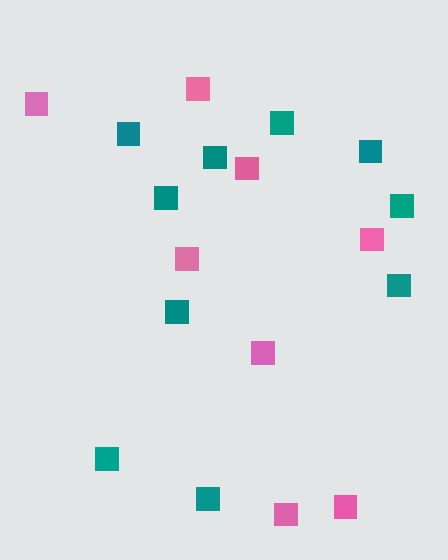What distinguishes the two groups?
There are 2 groups: one group of teal squares (10) and one group of pink squares (8).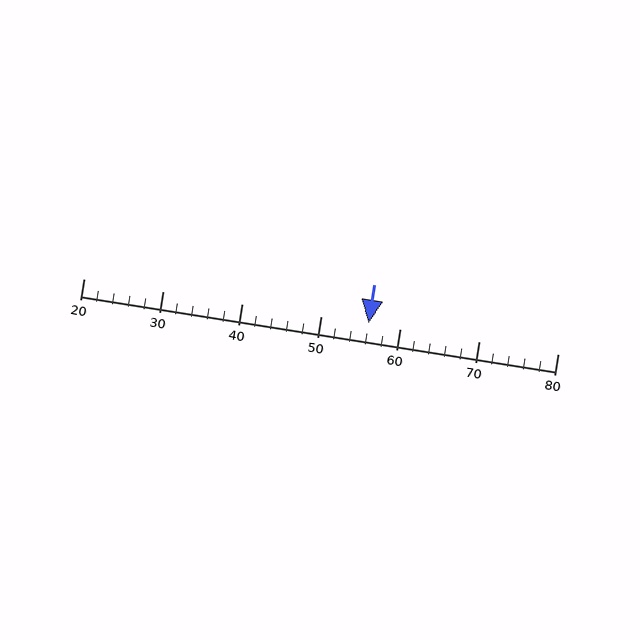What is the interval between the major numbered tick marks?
The major tick marks are spaced 10 units apart.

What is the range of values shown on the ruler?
The ruler shows values from 20 to 80.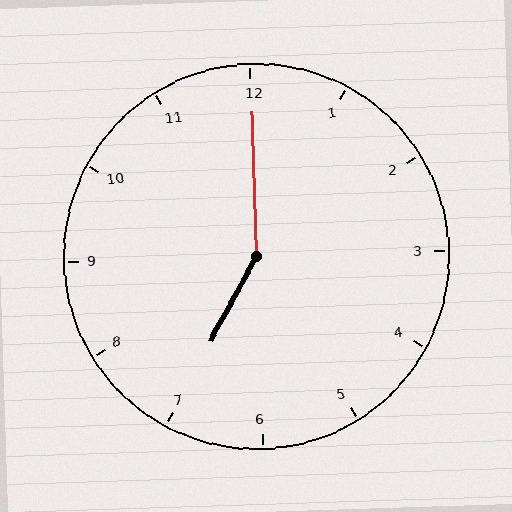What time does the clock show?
7:00.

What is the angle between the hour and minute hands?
Approximately 150 degrees.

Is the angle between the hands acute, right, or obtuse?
It is obtuse.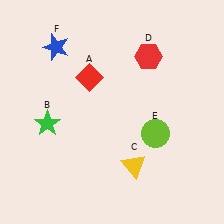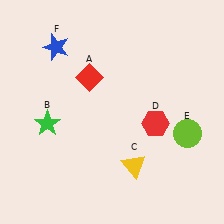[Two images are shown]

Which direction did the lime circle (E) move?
The lime circle (E) moved right.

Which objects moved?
The objects that moved are: the red hexagon (D), the lime circle (E).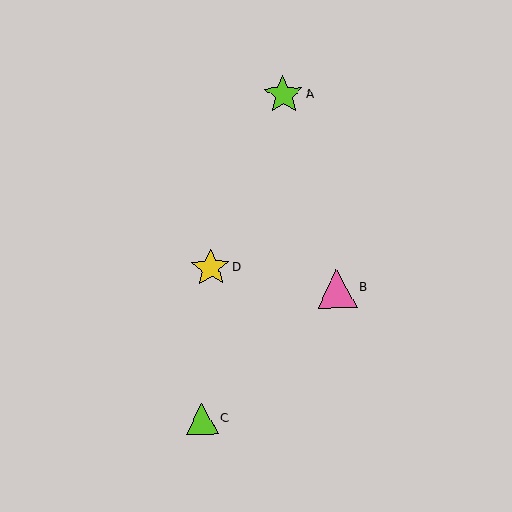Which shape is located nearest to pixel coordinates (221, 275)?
The yellow star (labeled D) at (210, 268) is nearest to that location.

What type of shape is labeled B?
Shape B is a pink triangle.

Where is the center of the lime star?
The center of the lime star is at (283, 95).